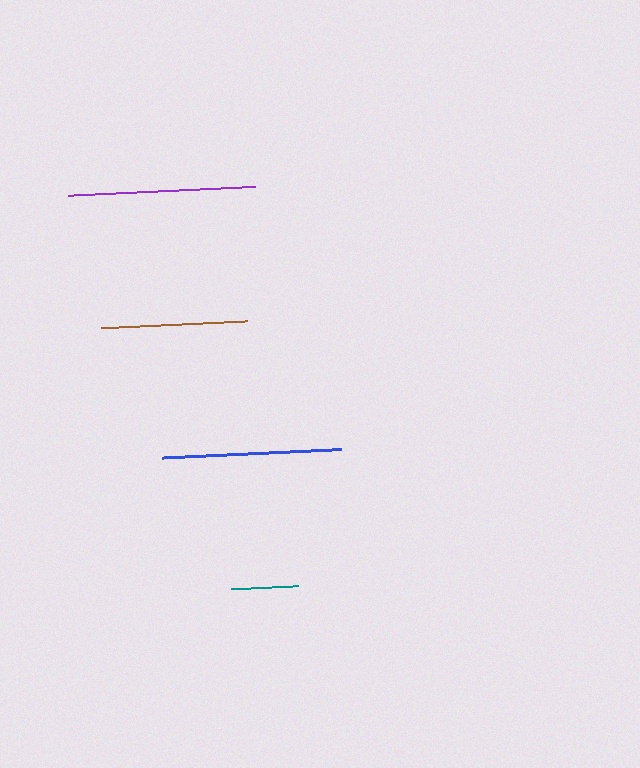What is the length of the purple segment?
The purple segment is approximately 187 pixels long.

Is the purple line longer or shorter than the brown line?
The purple line is longer than the brown line.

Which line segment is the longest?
The purple line is the longest at approximately 187 pixels.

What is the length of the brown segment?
The brown segment is approximately 146 pixels long.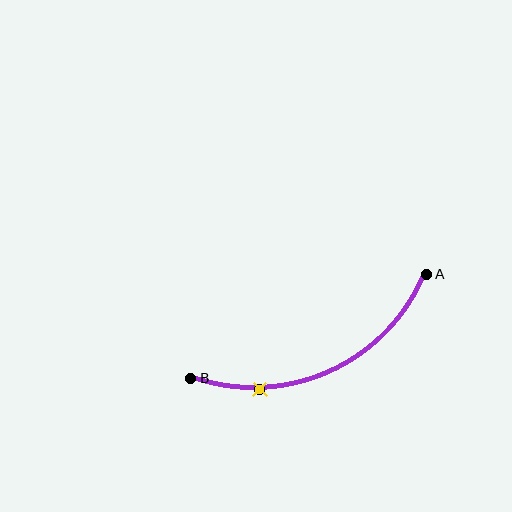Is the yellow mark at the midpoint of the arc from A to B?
No. The yellow mark lies on the arc but is closer to endpoint B. The arc midpoint would be at the point on the curve equidistant along the arc from both A and B.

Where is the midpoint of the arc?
The arc midpoint is the point on the curve farthest from the straight line joining A and B. It sits below that line.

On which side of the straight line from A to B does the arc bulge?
The arc bulges below the straight line connecting A and B.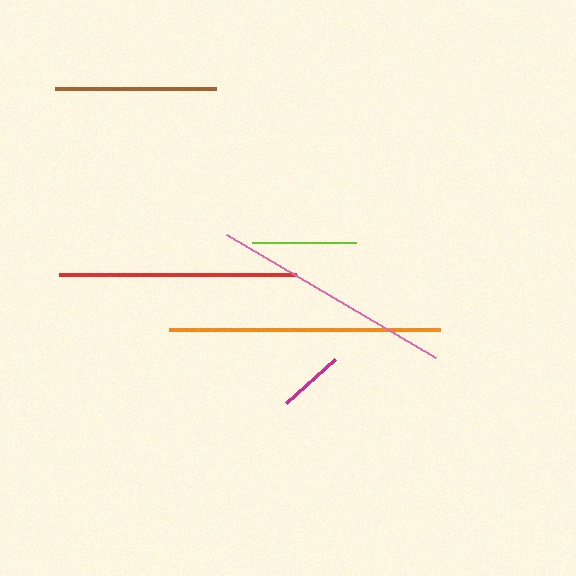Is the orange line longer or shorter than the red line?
The orange line is longer than the red line.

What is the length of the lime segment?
The lime segment is approximately 104 pixels long.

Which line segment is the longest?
The orange line is the longest at approximately 271 pixels.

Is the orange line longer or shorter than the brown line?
The orange line is longer than the brown line.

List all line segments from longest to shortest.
From longest to shortest: orange, pink, red, brown, lime, magenta.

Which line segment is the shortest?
The magenta line is the shortest at approximately 66 pixels.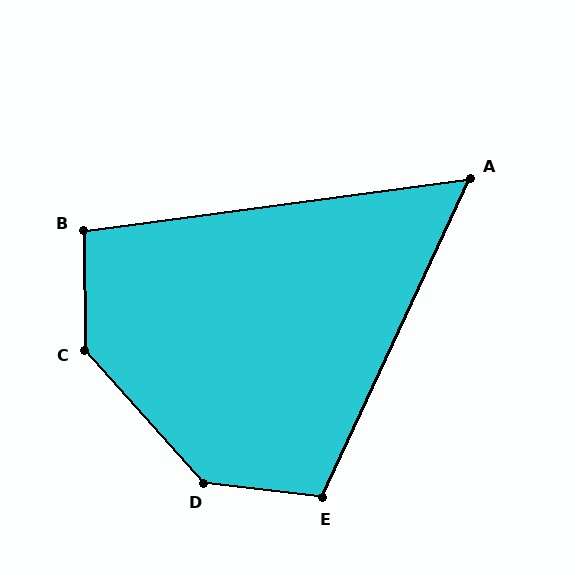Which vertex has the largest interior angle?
C, at approximately 139 degrees.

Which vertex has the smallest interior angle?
A, at approximately 58 degrees.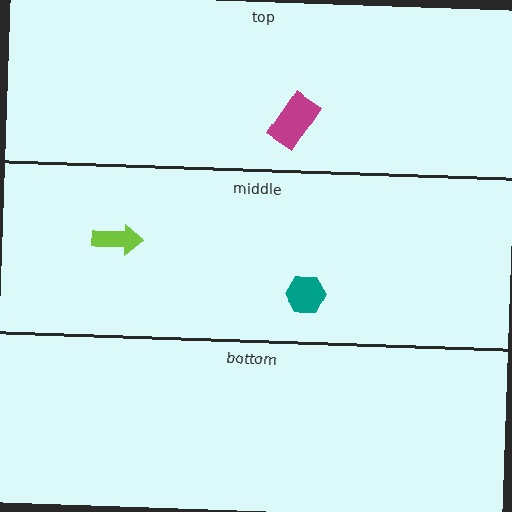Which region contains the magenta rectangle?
The top region.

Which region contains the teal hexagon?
The middle region.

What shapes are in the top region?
The magenta rectangle.